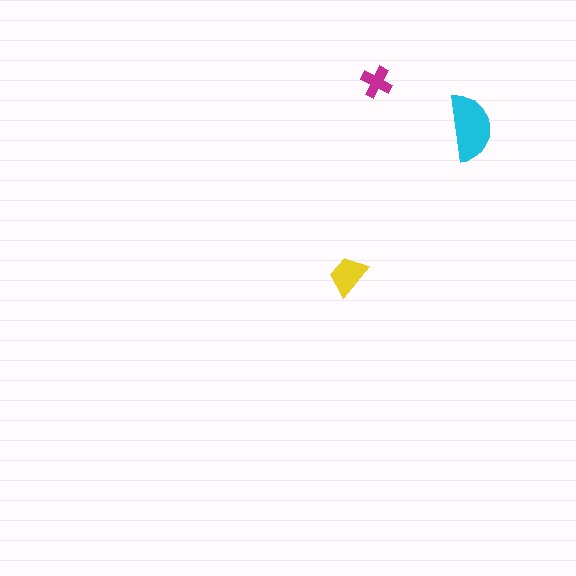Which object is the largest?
The cyan semicircle.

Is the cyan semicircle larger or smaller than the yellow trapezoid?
Larger.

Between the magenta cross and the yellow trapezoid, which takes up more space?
The yellow trapezoid.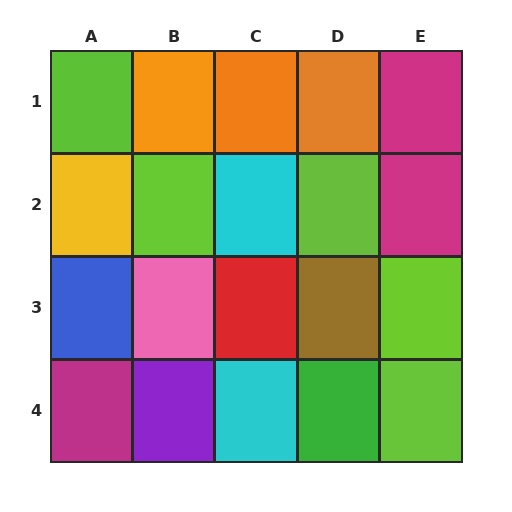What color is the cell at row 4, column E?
Lime.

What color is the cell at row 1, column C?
Orange.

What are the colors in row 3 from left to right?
Blue, pink, red, brown, lime.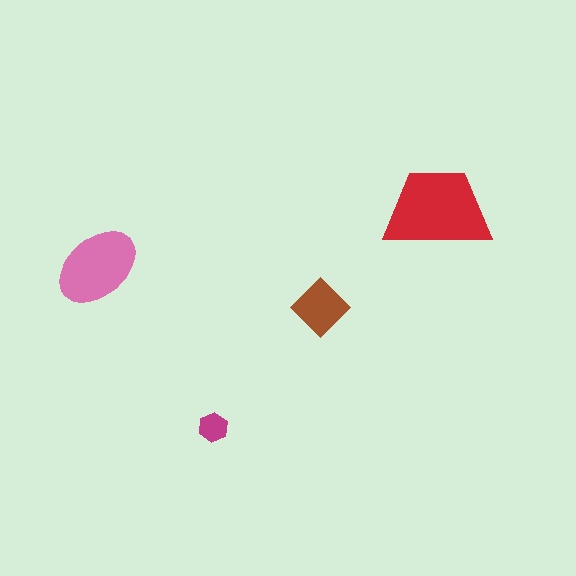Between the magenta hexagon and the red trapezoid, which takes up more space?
The red trapezoid.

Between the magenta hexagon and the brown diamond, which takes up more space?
The brown diamond.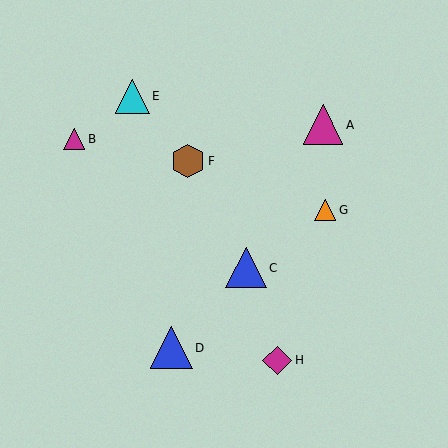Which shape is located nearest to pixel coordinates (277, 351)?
The magenta diamond (labeled H) at (277, 361) is nearest to that location.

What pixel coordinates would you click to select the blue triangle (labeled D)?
Click at (172, 348) to select the blue triangle D.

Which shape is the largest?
The blue triangle (labeled D) is the largest.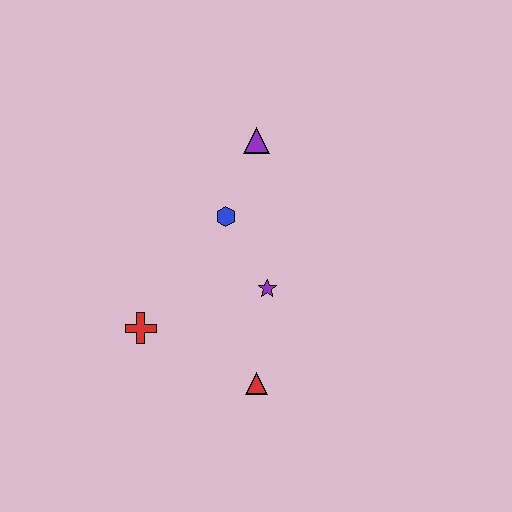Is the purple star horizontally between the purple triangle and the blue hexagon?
No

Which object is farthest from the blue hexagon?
The red triangle is farthest from the blue hexagon.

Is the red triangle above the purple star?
No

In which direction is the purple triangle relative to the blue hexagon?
The purple triangle is above the blue hexagon.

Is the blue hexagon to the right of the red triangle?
No